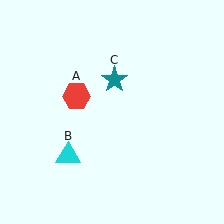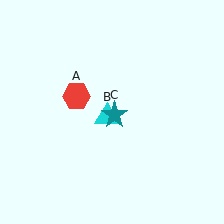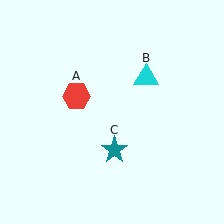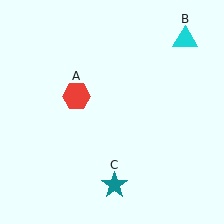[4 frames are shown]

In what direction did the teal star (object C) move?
The teal star (object C) moved down.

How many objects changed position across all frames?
2 objects changed position: cyan triangle (object B), teal star (object C).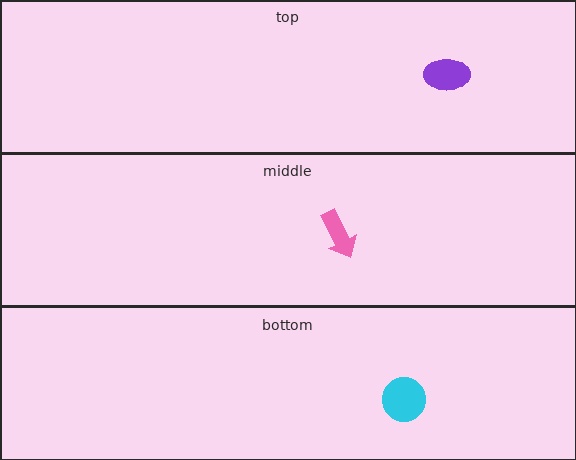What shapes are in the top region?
The purple ellipse.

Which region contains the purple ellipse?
The top region.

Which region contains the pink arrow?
The middle region.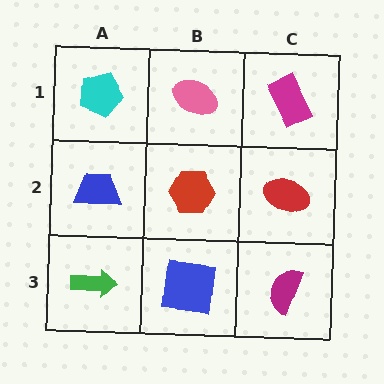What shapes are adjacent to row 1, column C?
A red ellipse (row 2, column C), a pink ellipse (row 1, column B).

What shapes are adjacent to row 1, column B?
A red hexagon (row 2, column B), a cyan pentagon (row 1, column A), a magenta rectangle (row 1, column C).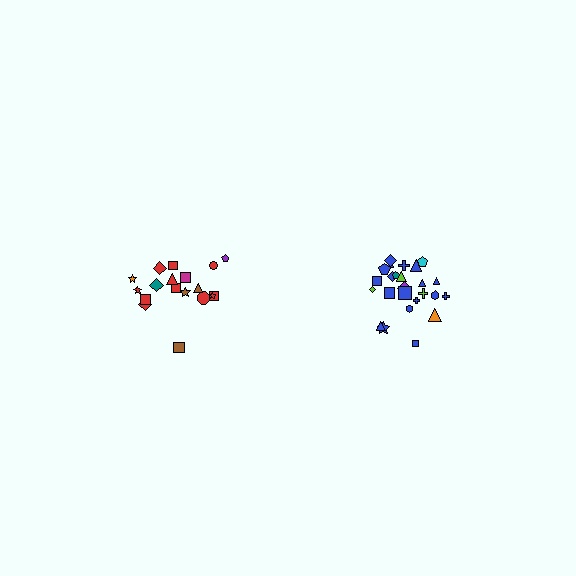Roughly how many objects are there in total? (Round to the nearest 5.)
Roughly 45 objects in total.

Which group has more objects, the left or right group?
The right group.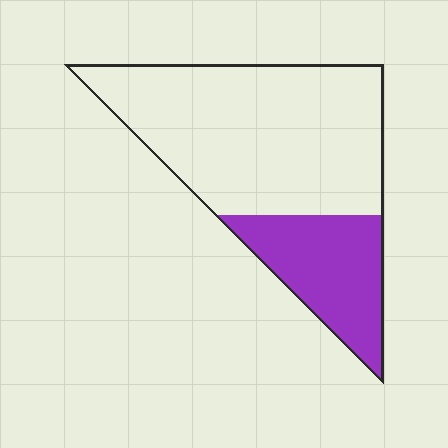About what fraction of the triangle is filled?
About one quarter (1/4).